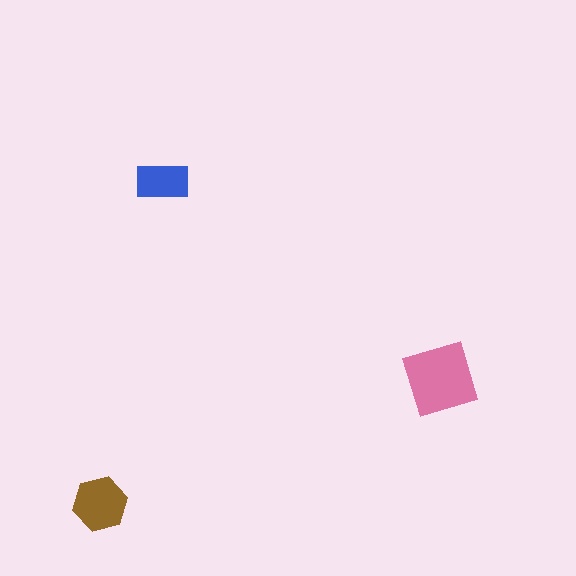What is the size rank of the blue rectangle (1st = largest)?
3rd.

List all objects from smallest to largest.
The blue rectangle, the brown hexagon, the pink square.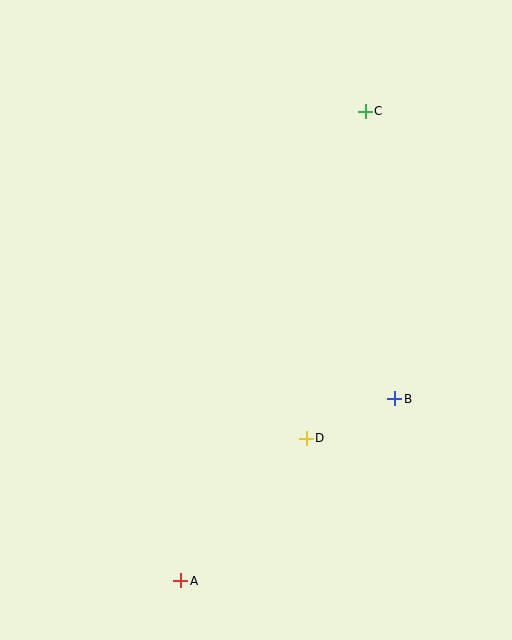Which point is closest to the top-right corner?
Point C is closest to the top-right corner.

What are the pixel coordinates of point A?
Point A is at (181, 581).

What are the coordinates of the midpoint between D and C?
The midpoint between D and C is at (336, 275).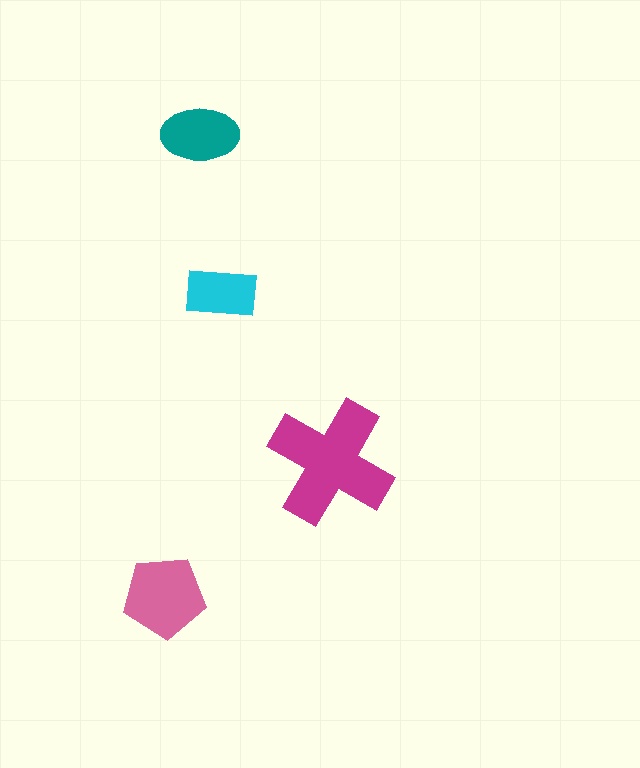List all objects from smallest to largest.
The cyan rectangle, the teal ellipse, the pink pentagon, the magenta cross.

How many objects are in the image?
There are 4 objects in the image.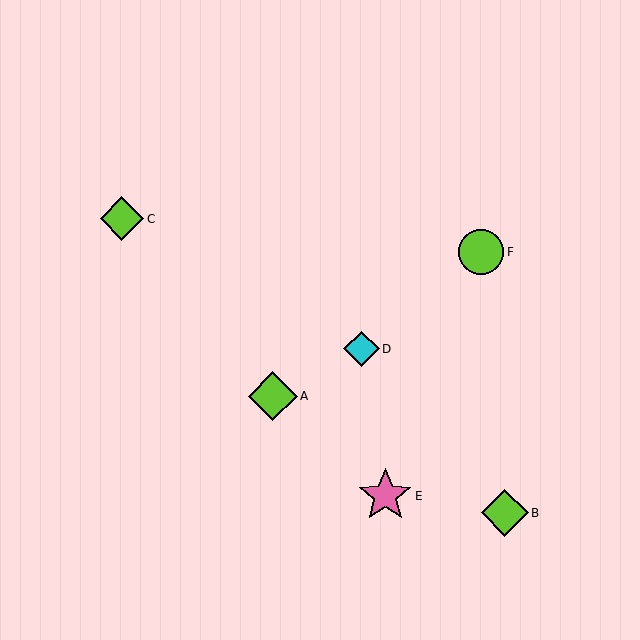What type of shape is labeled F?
Shape F is a lime circle.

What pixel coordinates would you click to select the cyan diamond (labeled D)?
Click at (362, 349) to select the cyan diamond D.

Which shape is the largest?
The pink star (labeled E) is the largest.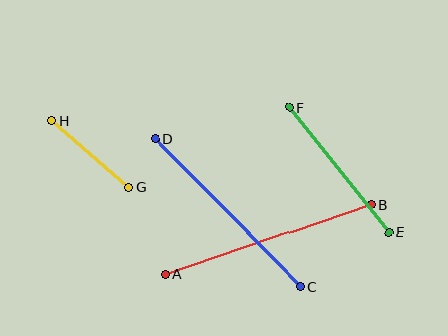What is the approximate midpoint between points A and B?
The midpoint is at approximately (268, 239) pixels.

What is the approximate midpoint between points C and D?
The midpoint is at approximately (228, 213) pixels.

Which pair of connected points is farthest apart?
Points A and B are farthest apart.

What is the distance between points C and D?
The distance is approximately 207 pixels.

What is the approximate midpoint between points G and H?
The midpoint is at approximately (90, 154) pixels.